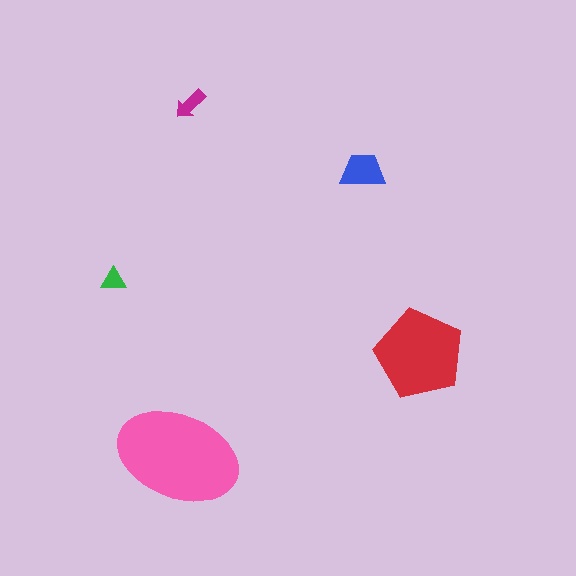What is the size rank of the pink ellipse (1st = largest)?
1st.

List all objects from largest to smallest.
The pink ellipse, the red pentagon, the blue trapezoid, the magenta arrow, the green triangle.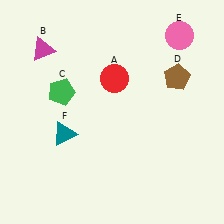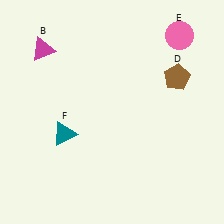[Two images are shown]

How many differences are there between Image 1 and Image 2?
There are 2 differences between the two images.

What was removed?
The green pentagon (C), the red circle (A) were removed in Image 2.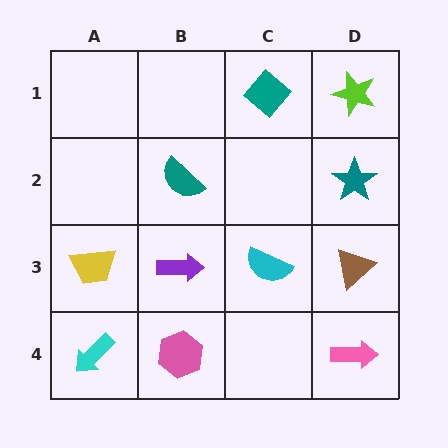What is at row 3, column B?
A purple arrow.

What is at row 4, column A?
A cyan arrow.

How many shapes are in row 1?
2 shapes.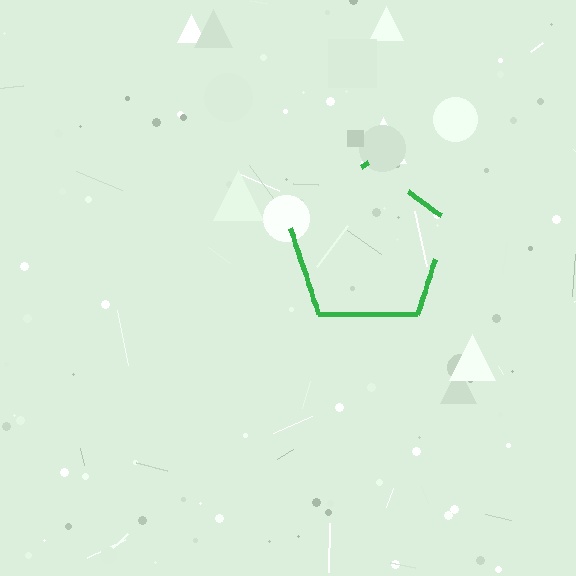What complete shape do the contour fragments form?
The contour fragments form a pentagon.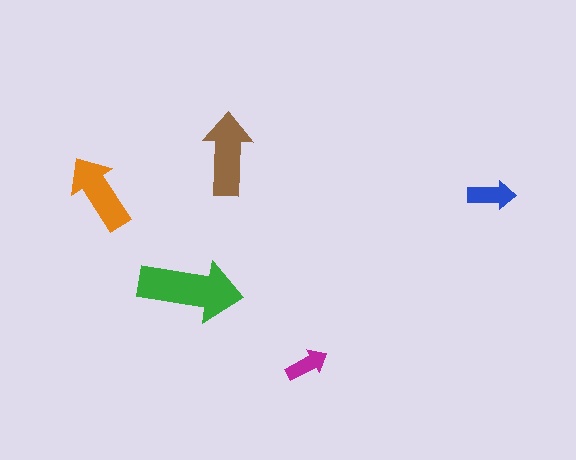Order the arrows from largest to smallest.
the green one, the brown one, the orange one, the blue one, the magenta one.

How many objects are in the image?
There are 5 objects in the image.